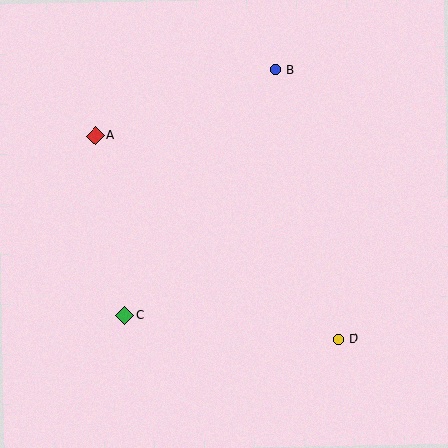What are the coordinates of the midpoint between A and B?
The midpoint between A and B is at (185, 103).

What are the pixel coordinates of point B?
Point B is at (275, 70).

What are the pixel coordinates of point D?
Point D is at (338, 339).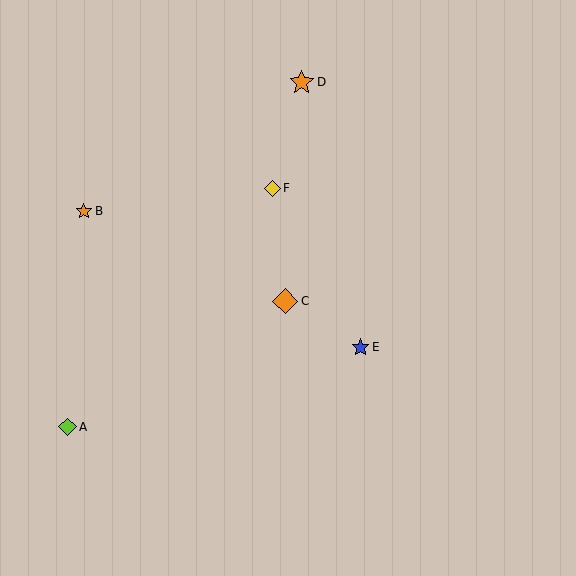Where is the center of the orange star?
The center of the orange star is at (84, 211).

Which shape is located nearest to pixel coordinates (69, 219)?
The orange star (labeled B) at (84, 211) is nearest to that location.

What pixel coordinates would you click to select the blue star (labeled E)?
Click at (361, 347) to select the blue star E.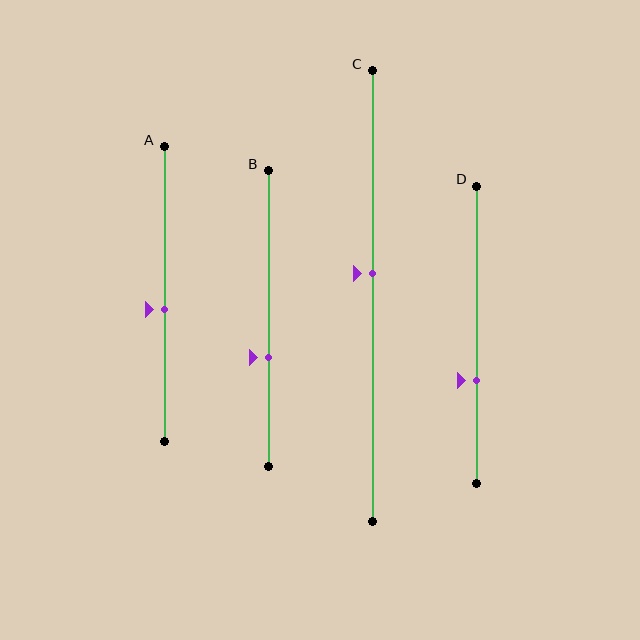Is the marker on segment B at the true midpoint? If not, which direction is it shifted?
No, the marker on segment B is shifted downward by about 13% of the segment length.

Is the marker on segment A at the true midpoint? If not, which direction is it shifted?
No, the marker on segment A is shifted downward by about 5% of the segment length.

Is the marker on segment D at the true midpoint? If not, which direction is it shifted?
No, the marker on segment D is shifted downward by about 15% of the segment length.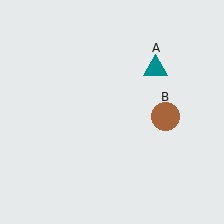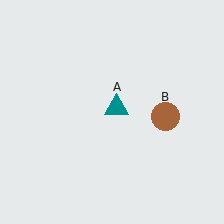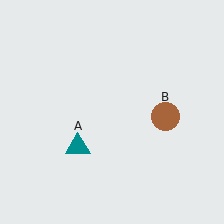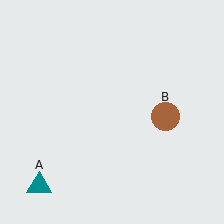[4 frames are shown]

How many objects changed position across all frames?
1 object changed position: teal triangle (object A).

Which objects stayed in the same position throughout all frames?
Brown circle (object B) remained stationary.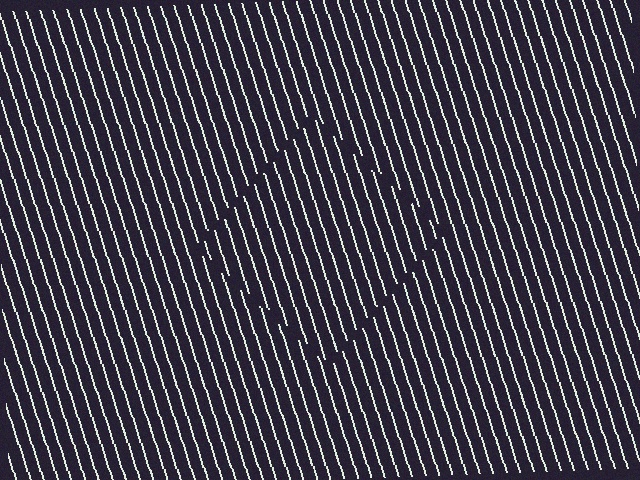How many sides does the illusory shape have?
4 sides — the line-ends trace a square.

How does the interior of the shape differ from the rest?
The interior of the shape contains the same grating, shifted by half a period — the contour is defined by the phase discontinuity where line-ends from the inner and outer gratings abut.